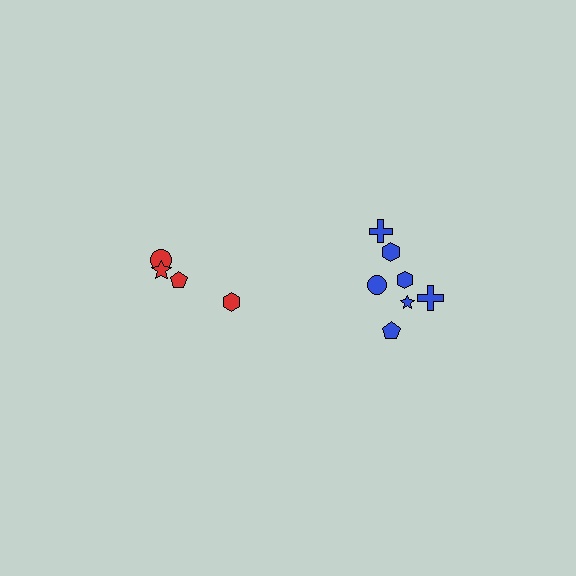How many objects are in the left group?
There are 4 objects.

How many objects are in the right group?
There are 7 objects.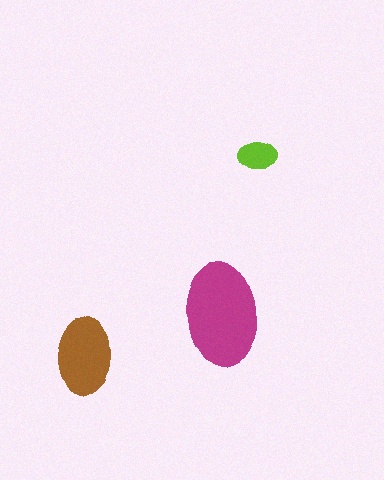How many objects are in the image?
There are 3 objects in the image.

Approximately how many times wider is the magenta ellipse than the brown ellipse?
About 1.5 times wider.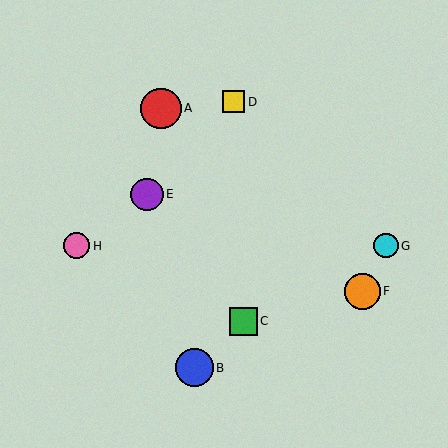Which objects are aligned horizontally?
Objects G, H are aligned horizontally.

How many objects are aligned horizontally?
2 objects (G, H) are aligned horizontally.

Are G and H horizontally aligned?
Yes, both are at y≈246.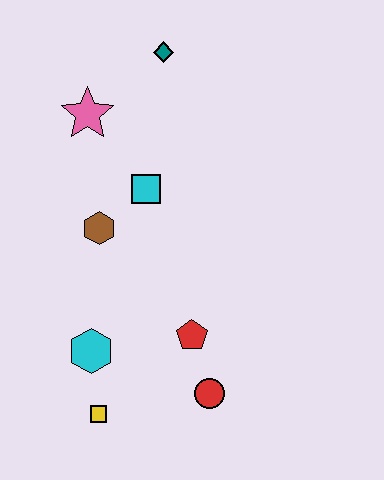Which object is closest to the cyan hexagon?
The yellow square is closest to the cyan hexagon.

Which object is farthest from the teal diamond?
The yellow square is farthest from the teal diamond.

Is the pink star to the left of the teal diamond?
Yes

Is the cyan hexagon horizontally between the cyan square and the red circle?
No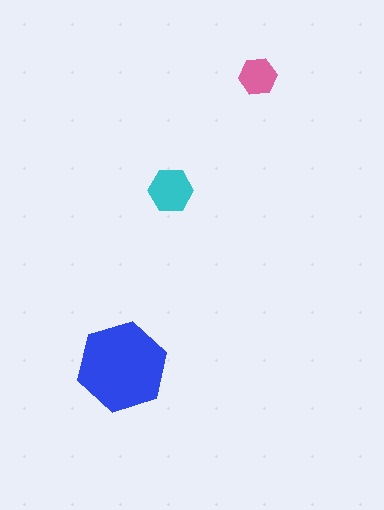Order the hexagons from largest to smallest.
the blue one, the cyan one, the pink one.